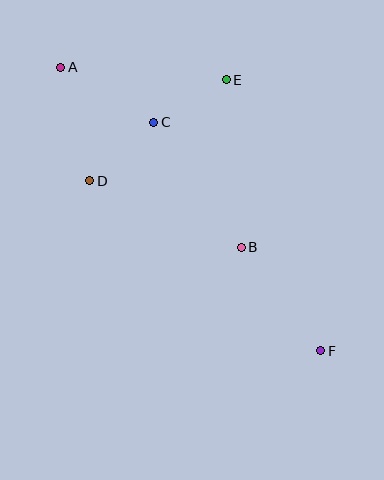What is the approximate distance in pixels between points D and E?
The distance between D and E is approximately 170 pixels.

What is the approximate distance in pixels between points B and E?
The distance between B and E is approximately 168 pixels.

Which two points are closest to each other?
Points C and E are closest to each other.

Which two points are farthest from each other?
Points A and F are farthest from each other.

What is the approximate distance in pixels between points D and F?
The distance between D and F is approximately 287 pixels.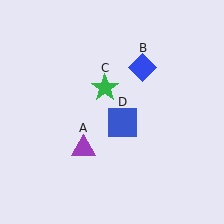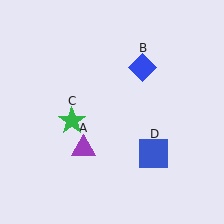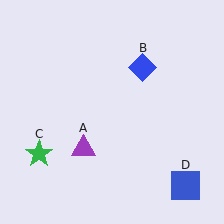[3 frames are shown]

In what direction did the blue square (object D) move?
The blue square (object D) moved down and to the right.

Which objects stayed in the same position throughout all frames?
Purple triangle (object A) and blue diamond (object B) remained stationary.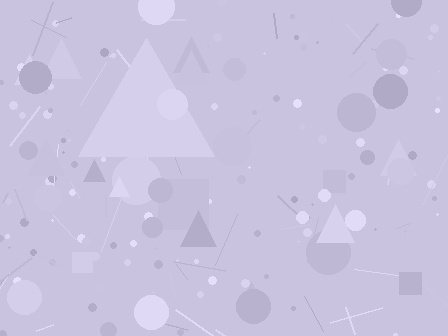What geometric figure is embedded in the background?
A triangle is embedded in the background.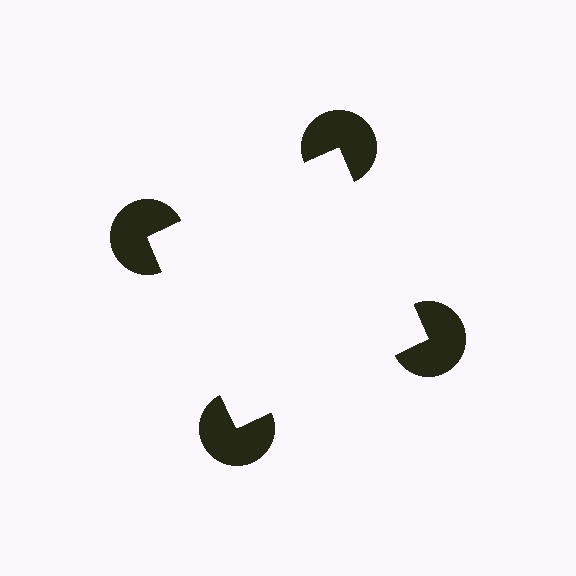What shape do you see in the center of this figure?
An illusory square — its edges are inferred from the aligned wedge cuts in the pac-man discs, not physically drawn.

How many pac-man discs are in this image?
There are 4 — one at each vertex of the illusory square.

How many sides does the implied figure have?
4 sides.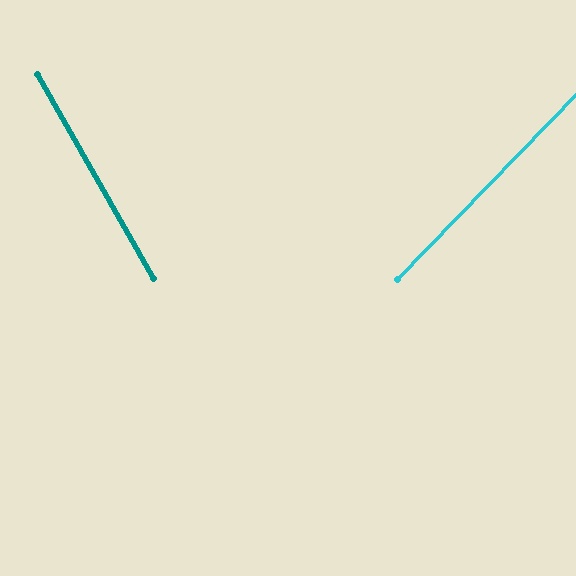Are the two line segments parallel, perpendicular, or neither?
Neither parallel nor perpendicular — they differ by about 74°.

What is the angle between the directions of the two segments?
Approximately 74 degrees.